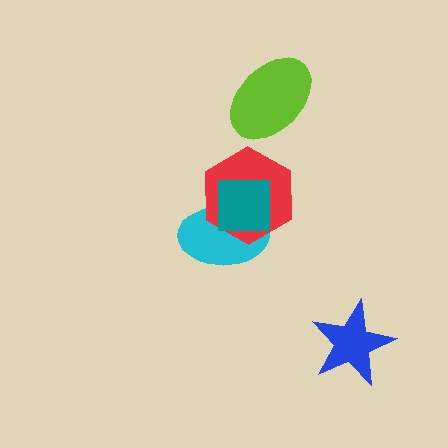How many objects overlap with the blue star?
0 objects overlap with the blue star.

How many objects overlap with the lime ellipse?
0 objects overlap with the lime ellipse.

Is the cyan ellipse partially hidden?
Yes, it is partially covered by another shape.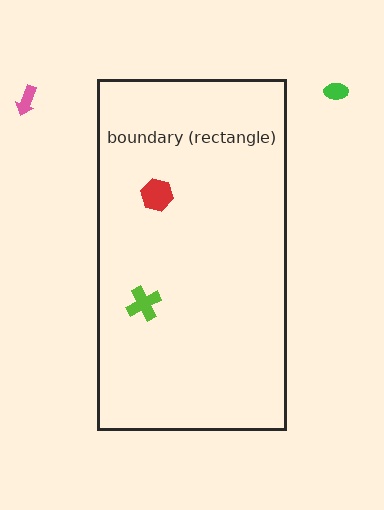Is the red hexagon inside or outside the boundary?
Inside.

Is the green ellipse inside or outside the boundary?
Outside.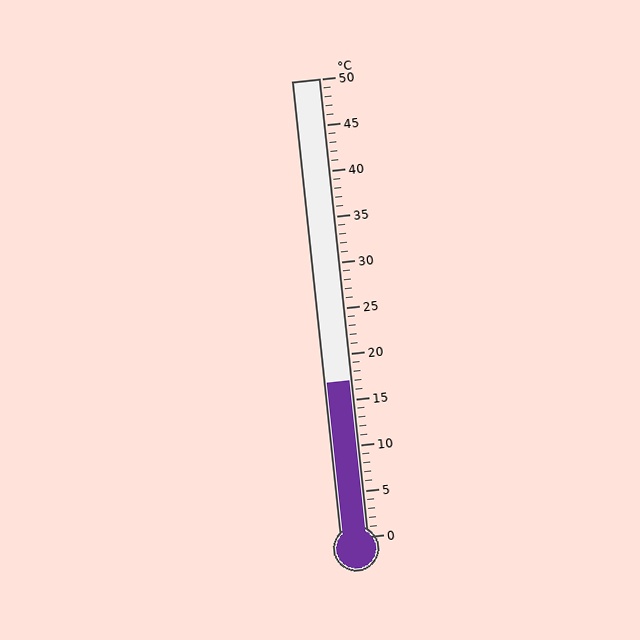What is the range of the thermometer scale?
The thermometer scale ranges from 0°C to 50°C.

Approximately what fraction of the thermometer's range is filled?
The thermometer is filled to approximately 35% of its range.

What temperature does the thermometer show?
The thermometer shows approximately 17°C.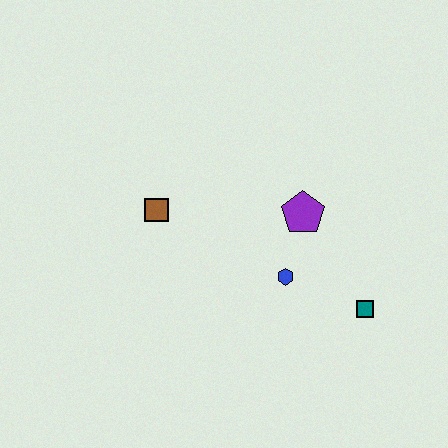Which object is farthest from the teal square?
The brown square is farthest from the teal square.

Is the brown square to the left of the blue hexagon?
Yes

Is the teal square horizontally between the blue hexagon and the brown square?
No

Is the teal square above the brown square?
No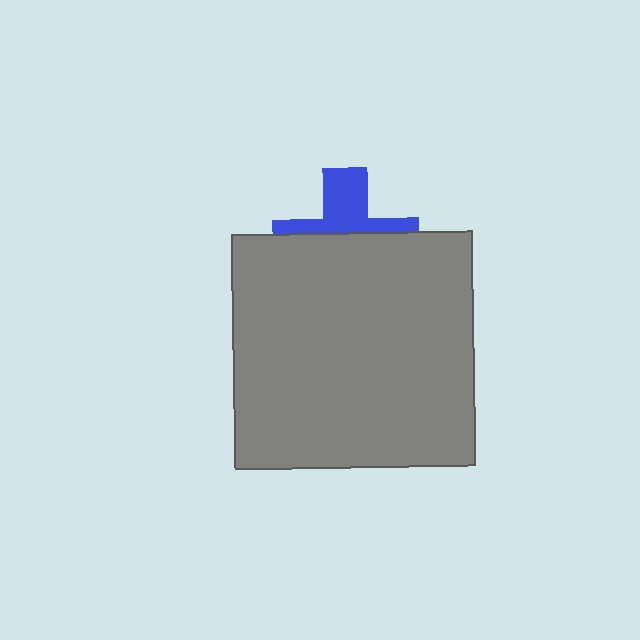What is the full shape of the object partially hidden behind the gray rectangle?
The partially hidden object is a blue cross.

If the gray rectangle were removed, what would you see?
You would see the complete blue cross.